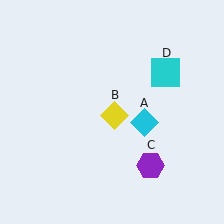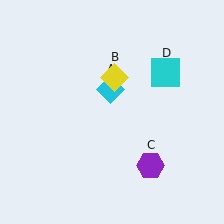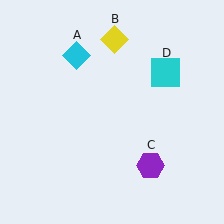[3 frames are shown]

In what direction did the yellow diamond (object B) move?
The yellow diamond (object B) moved up.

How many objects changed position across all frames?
2 objects changed position: cyan diamond (object A), yellow diamond (object B).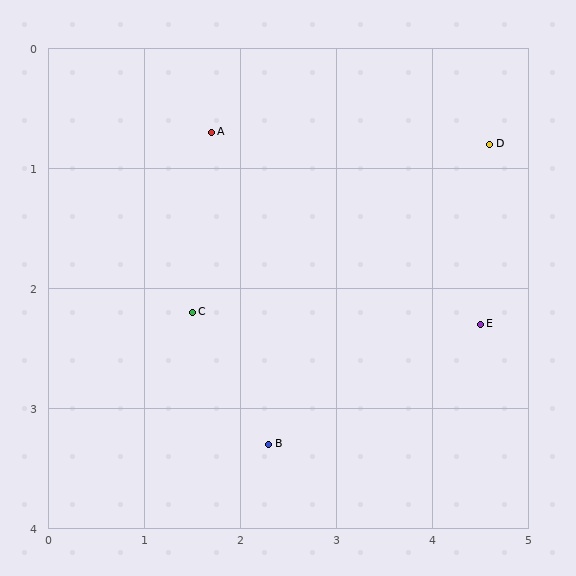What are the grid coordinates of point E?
Point E is at approximately (4.5, 2.3).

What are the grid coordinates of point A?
Point A is at approximately (1.7, 0.7).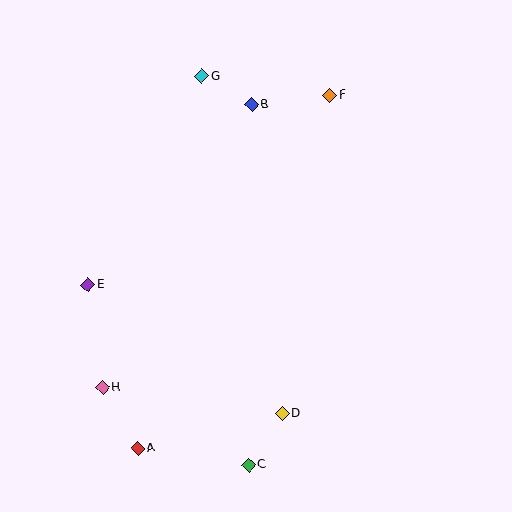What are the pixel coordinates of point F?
Point F is at (330, 95).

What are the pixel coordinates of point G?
Point G is at (202, 76).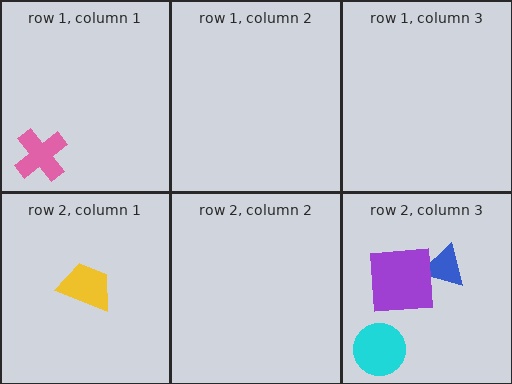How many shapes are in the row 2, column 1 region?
1.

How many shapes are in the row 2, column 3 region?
3.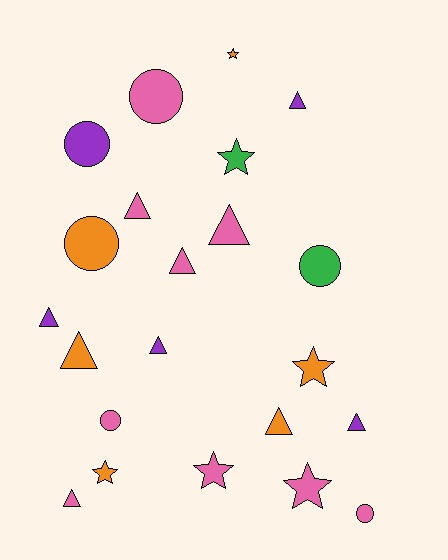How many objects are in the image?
There are 22 objects.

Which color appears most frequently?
Pink, with 9 objects.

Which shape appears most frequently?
Triangle, with 10 objects.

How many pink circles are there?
There are 3 pink circles.